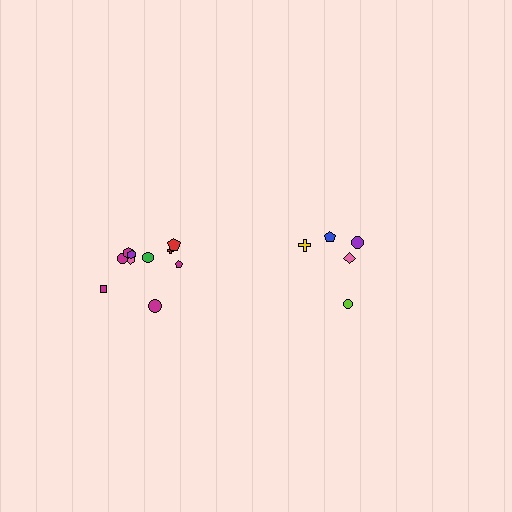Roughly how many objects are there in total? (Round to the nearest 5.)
Roughly 15 objects in total.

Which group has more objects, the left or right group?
The left group.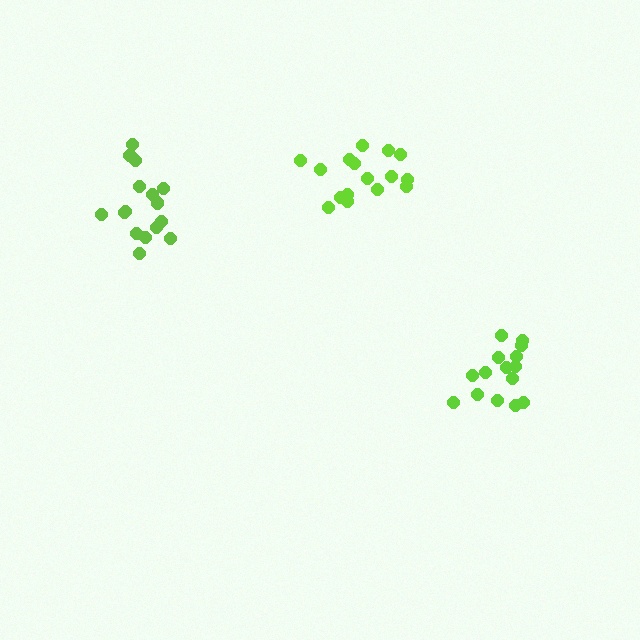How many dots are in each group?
Group 1: 15 dots, Group 2: 16 dots, Group 3: 16 dots (47 total).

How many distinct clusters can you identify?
There are 3 distinct clusters.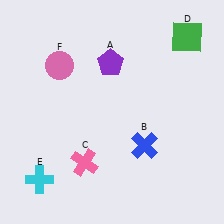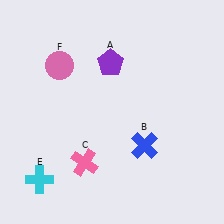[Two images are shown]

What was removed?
The green square (D) was removed in Image 2.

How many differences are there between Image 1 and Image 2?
There is 1 difference between the two images.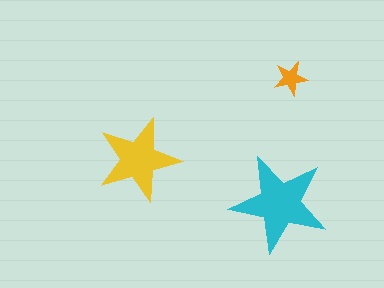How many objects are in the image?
There are 3 objects in the image.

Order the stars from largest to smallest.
the cyan one, the yellow one, the orange one.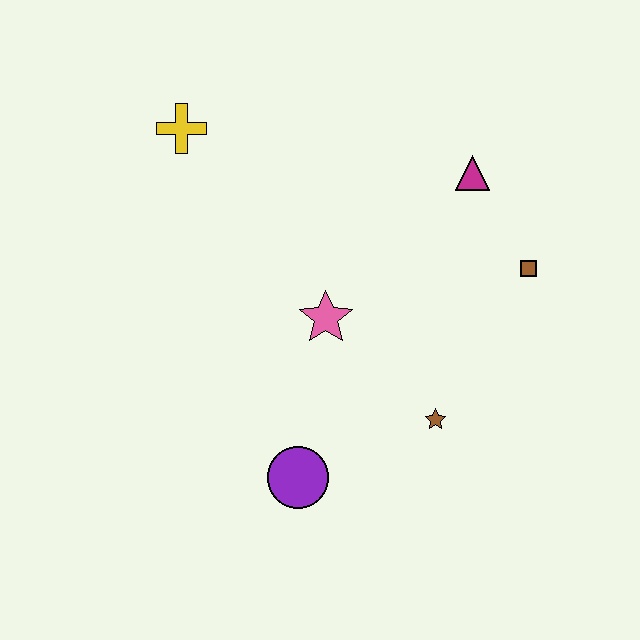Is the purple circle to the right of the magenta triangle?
No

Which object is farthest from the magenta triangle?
The purple circle is farthest from the magenta triangle.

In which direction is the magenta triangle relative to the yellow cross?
The magenta triangle is to the right of the yellow cross.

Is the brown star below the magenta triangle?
Yes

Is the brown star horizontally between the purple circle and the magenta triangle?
Yes